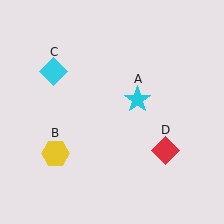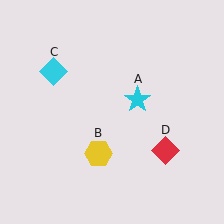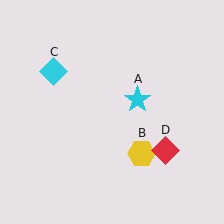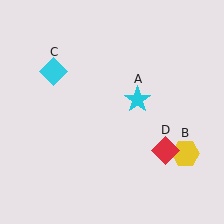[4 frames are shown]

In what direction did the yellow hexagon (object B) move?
The yellow hexagon (object B) moved right.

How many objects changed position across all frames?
1 object changed position: yellow hexagon (object B).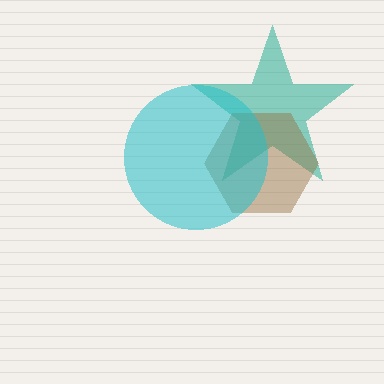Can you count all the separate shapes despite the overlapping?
Yes, there are 3 separate shapes.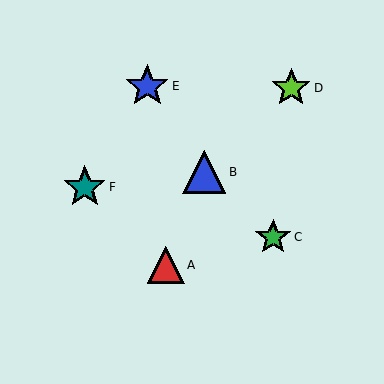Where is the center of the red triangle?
The center of the red triangle is at (166, 265).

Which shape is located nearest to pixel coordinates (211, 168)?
The blue triangle (labeled B) at (204, 172) is nearest to that location.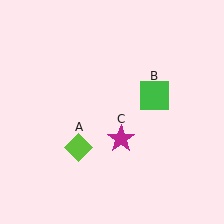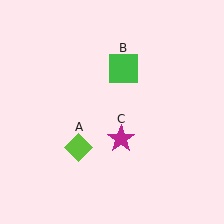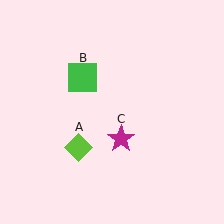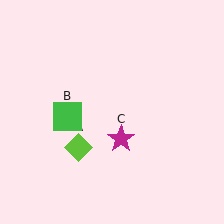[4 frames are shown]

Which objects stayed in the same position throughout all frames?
Lime diamond (object A) and magenta star (object C) remained stationary.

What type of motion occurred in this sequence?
The green square (object B) rotated counterclockwise around the center of the scene.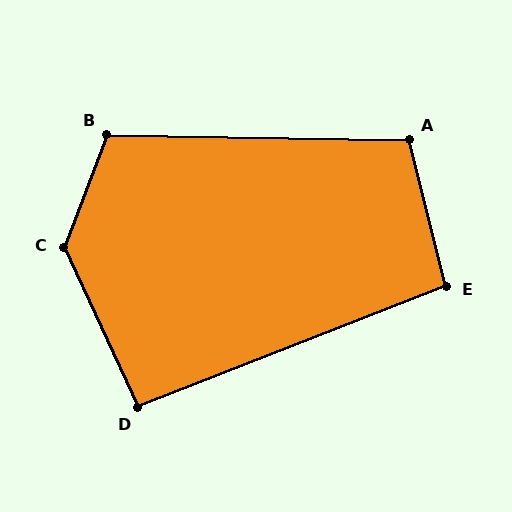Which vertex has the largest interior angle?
C, at approximately 134 degrees.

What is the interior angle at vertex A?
Approximately 105 degrees (obtuse).